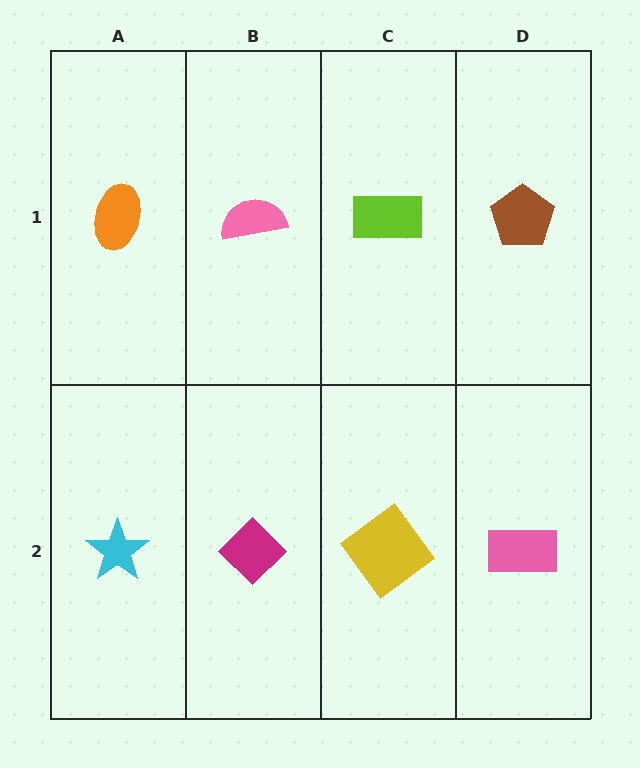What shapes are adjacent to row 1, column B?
A magenta diamond (row 2, column B), an orange ellipse (row 1, column A), a lime rectangle (row 1, column C).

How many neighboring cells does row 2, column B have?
3.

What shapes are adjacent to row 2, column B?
A pink semicircle (row 1, column B), a cyan star (row 2, column A), a yellow diamond (row 2, column C).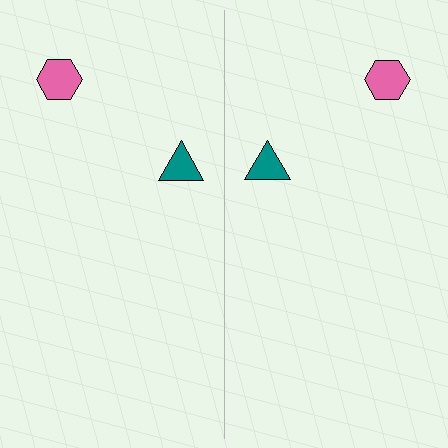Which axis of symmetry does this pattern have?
The pattern has a vertical axis of symmetry running through the center of the image.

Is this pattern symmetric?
Yes, this pattern has bilateral (reflection) symmetry.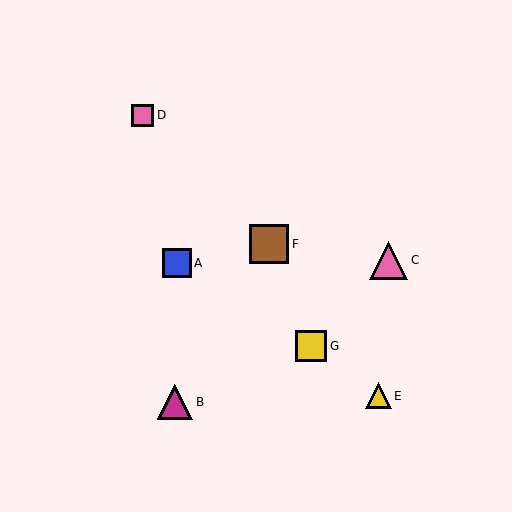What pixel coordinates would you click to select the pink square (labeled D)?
Click at (143, 115) to select the pink square D.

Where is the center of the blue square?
The center of the blue square is at (177, 263).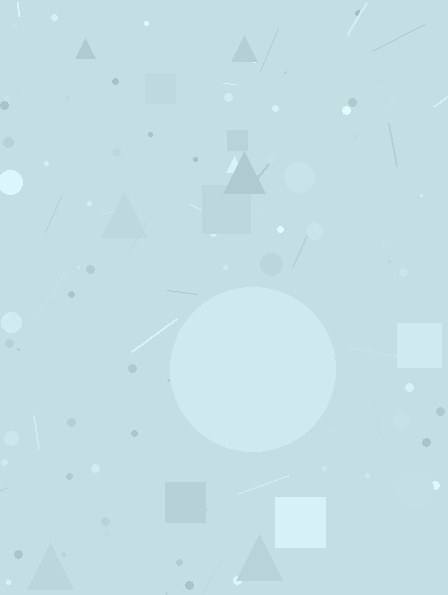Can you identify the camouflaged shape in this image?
The camouflaged shape is a circle.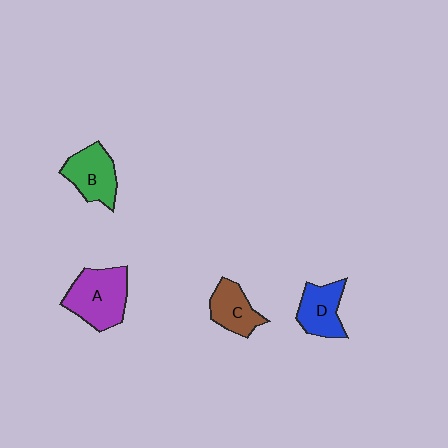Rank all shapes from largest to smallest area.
From largest to smallest: A (purple), B (green), D (blue), C (brown).